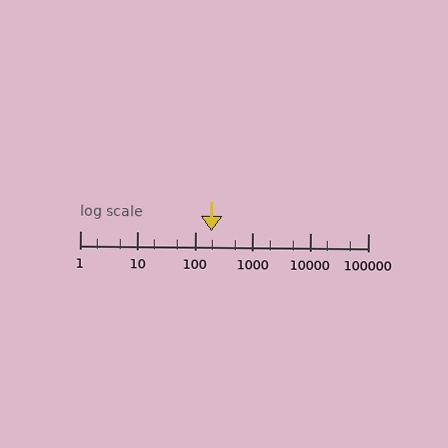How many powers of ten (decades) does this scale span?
The scale spans 5 decades, from 1 to 100000.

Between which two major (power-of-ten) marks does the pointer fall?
The pointer is between 100 and 1000.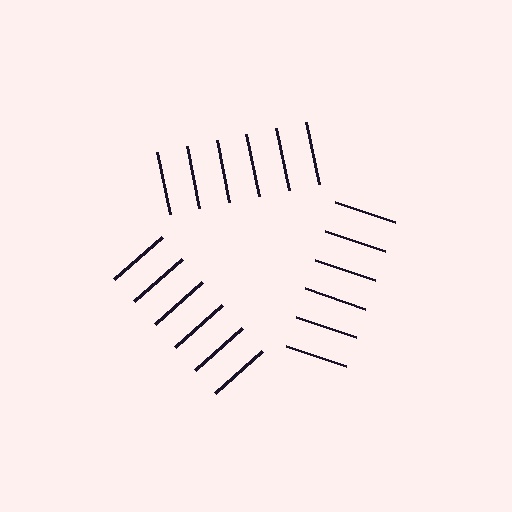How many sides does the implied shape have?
3 sides — the line-ends trace a triangle.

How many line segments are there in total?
18 — 6 along each of the 3 edges.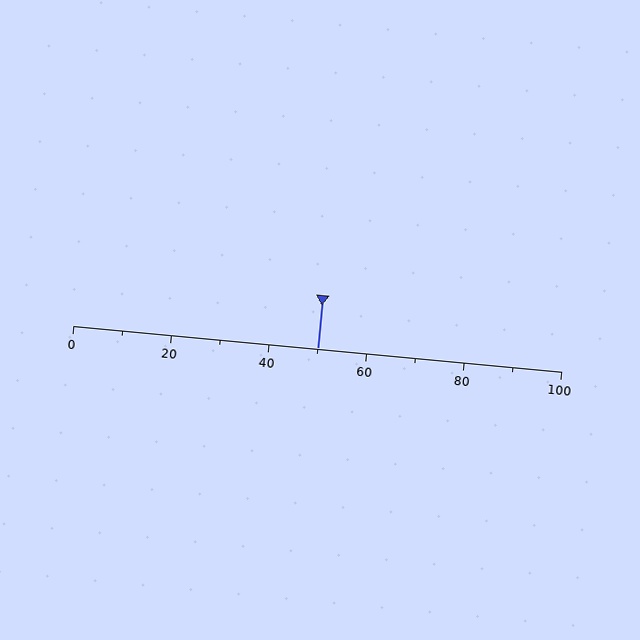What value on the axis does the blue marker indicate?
The marker indicates approximately 50.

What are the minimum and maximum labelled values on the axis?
The axis runs from 0 to 100.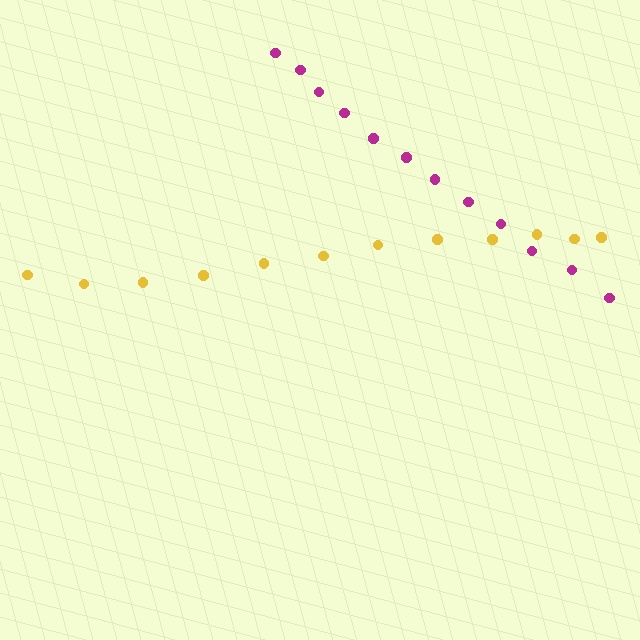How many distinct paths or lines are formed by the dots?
There are 2 distinct paths.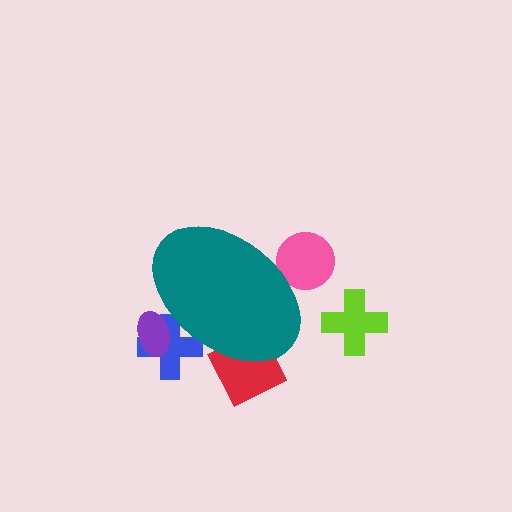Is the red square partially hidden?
Yes, the red square is partially hidden behind the teal ellipse.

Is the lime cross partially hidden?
No, the lime cross is fully visible.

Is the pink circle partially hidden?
Yes, the pink circle is partially hidden behind the teal ellipse.